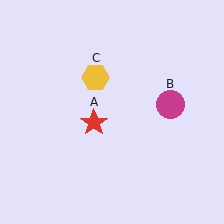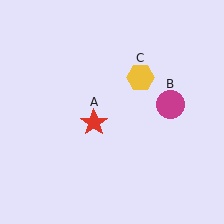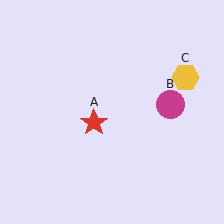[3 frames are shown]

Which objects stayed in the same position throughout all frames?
Red star (object A) and magenta circle (object B) remained stationary.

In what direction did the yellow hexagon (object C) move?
The yellow hexagon (object C) moved right.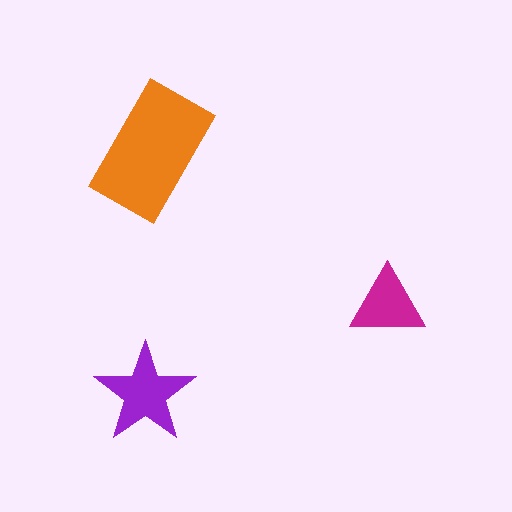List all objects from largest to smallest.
The orange rectangle, the purple star, the magenta triangle.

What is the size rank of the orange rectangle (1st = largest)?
1st.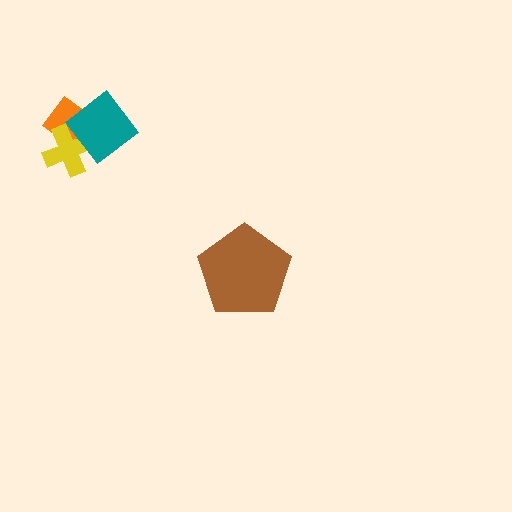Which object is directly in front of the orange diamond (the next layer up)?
The yellow cross is directly in front of the orange diamond.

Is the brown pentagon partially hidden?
No, no other shape covers it.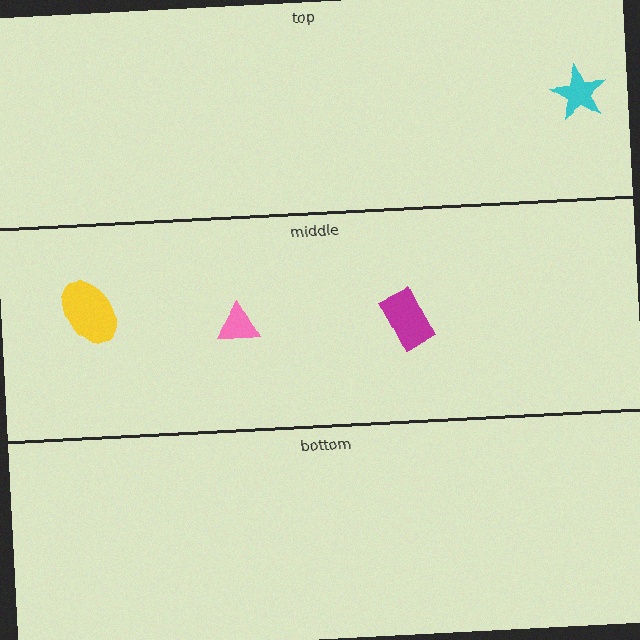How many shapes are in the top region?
1.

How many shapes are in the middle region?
3.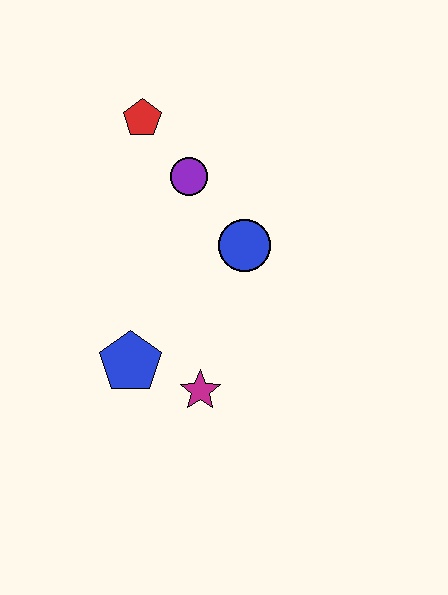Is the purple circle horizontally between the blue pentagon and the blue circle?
Yes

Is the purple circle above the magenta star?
Yes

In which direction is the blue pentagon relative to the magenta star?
The blue pentagon is to the left of the magenta star.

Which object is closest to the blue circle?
The purple circle is closest to the blue circle.